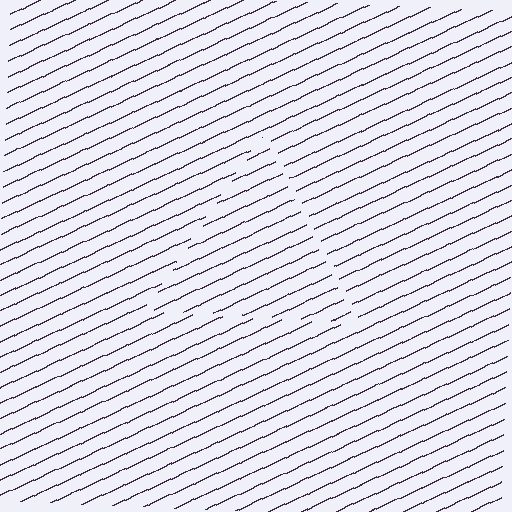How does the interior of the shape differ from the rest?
The interior of the shape contains the same grating, shifted by half a period — the contour is defined by the phase discontinuity where line-ends from the inner and outer gratings abut.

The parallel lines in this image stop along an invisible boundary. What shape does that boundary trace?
An illusory triangle. The interior of the shape contains the same grating, shifted by half a period — the contour is defined by the phase discontinuity where line-ends from the inner and outer gratings abut.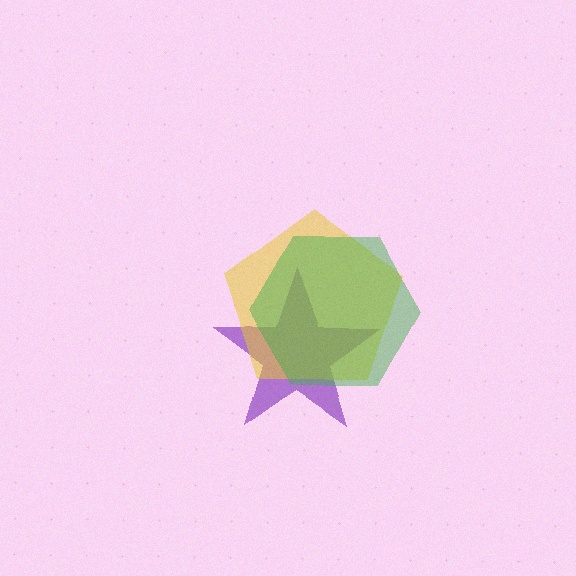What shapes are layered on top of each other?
The layered shapes are: a purple star, a yellow pentagon, a green hexagon.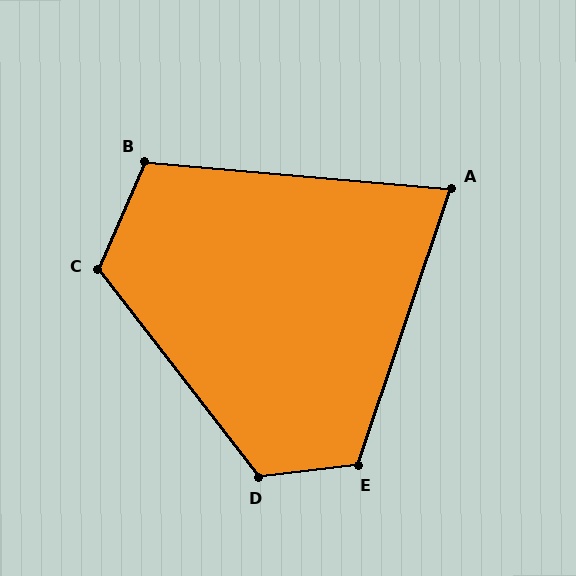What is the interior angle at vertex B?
Approximately 109 degrees (obtuse).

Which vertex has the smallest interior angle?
A, at approximately 76 degrees.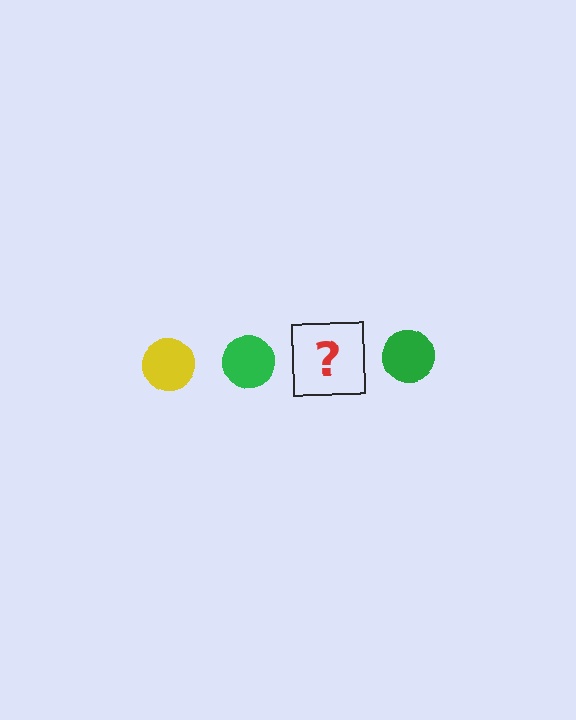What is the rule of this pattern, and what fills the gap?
The rule is that the pattern cycles through yellow, green circles. The gap should be filled with a yellow circle.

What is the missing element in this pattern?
The missing element is a yellow circle.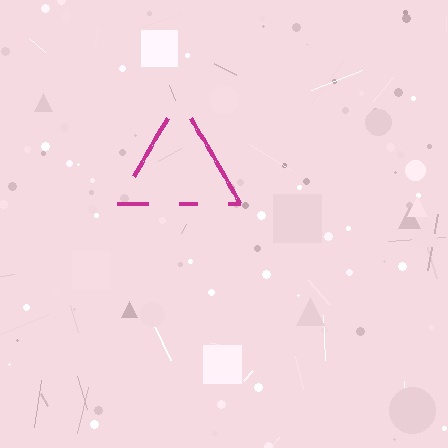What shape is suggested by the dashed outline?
The dashed outline suggests a triangle.